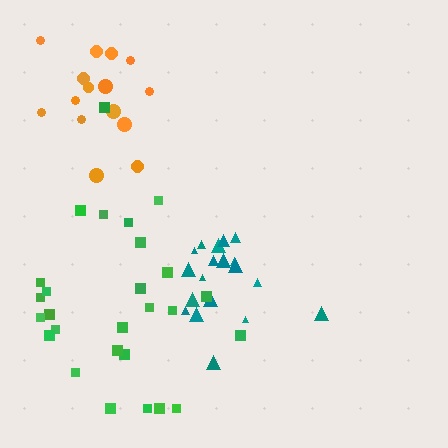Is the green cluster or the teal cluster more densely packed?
Teal.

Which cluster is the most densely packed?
Teal.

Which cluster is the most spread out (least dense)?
Orange.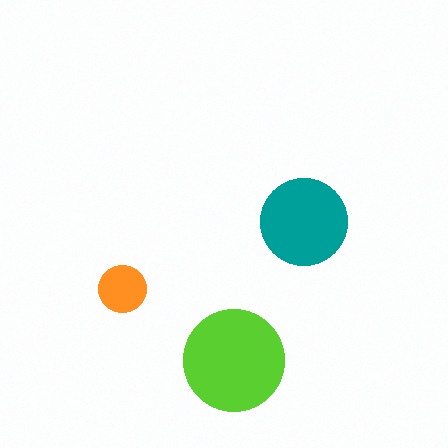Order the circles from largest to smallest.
the lime one, the teal one, the orange one.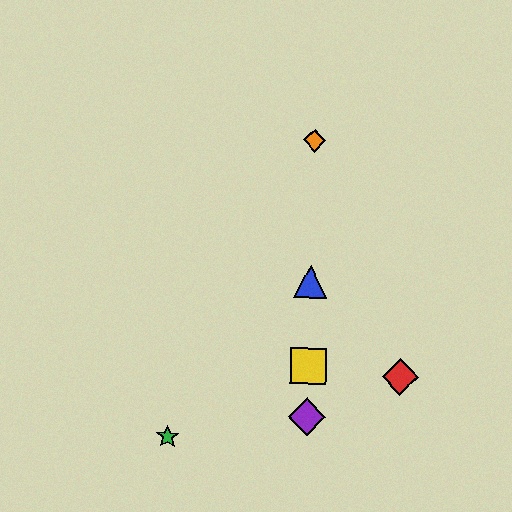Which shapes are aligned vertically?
The blue triangle, the yellow square, the purple diamond, the orange diamond are aligned vertically.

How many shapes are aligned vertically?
4 shapes (the blue triangle, the yellow square, the purple diamond, the orange diamond) are aligned vertically.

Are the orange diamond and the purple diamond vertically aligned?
Yes, both are at x≈314.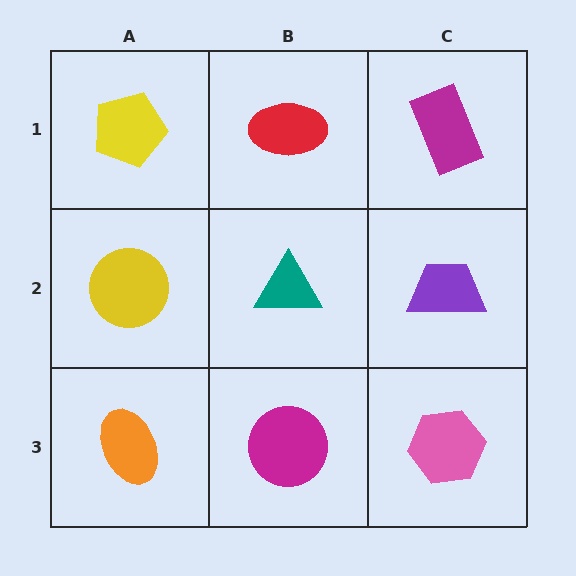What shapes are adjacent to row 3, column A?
A yellow circle (row 2, column A), a magenta circle (row 3, column B).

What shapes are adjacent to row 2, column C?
A magenta rectangle (row 1, column C), a pink hexagon (row 3, column C), a teal triangle (row 2, column B).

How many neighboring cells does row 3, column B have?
3.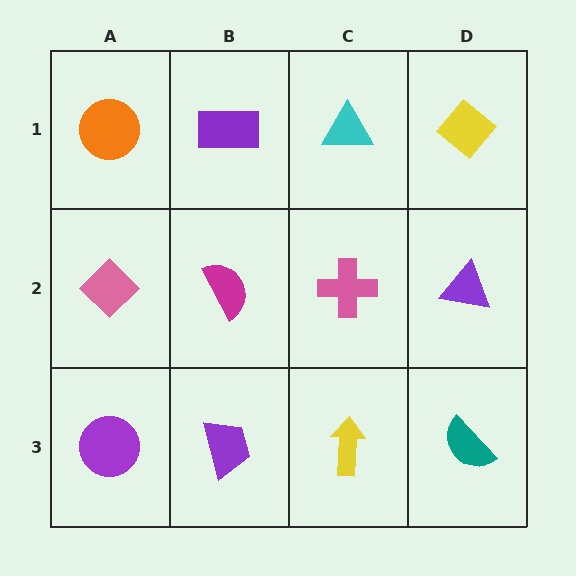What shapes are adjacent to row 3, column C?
A pink cross (row 2, column C), a purple trapezoid (row 3, column B), a teal semicircle (row 3, column D).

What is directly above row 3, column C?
A pink cross.